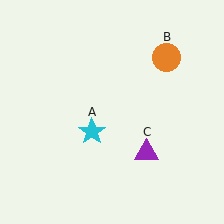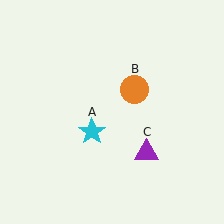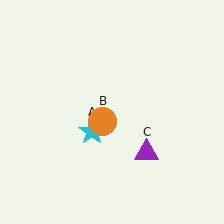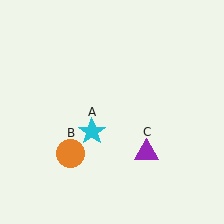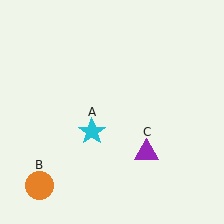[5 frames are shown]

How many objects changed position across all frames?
1 object changed position: orange circle (object B).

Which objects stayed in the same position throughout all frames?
Cyan star (object A) and purple triangle (object C) remained stationary.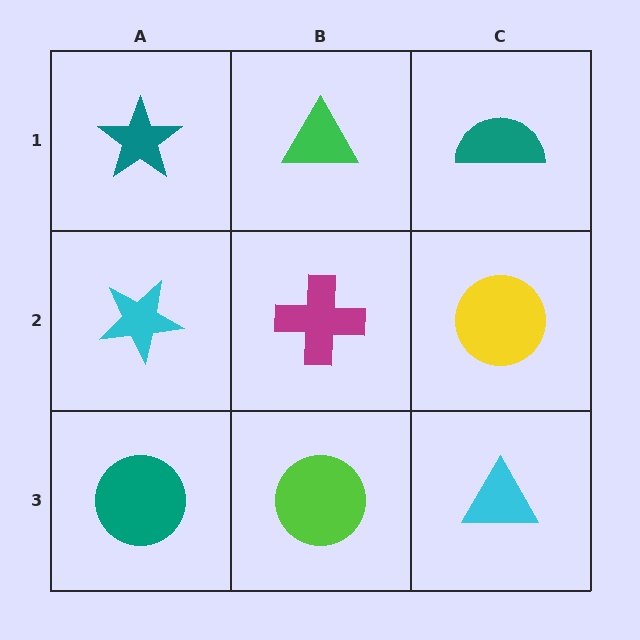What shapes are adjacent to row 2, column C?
A teal semicircle (row 1, column C), a cyan triangle (row 3, column C), a magenta cross (row 2, column B).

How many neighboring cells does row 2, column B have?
4.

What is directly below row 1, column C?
A yellow circle.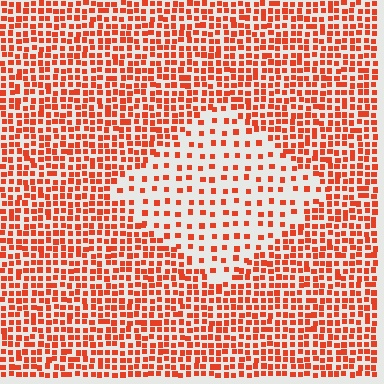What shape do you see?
I see a diamond.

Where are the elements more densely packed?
The elements are more densely packed outside the diamond boundary.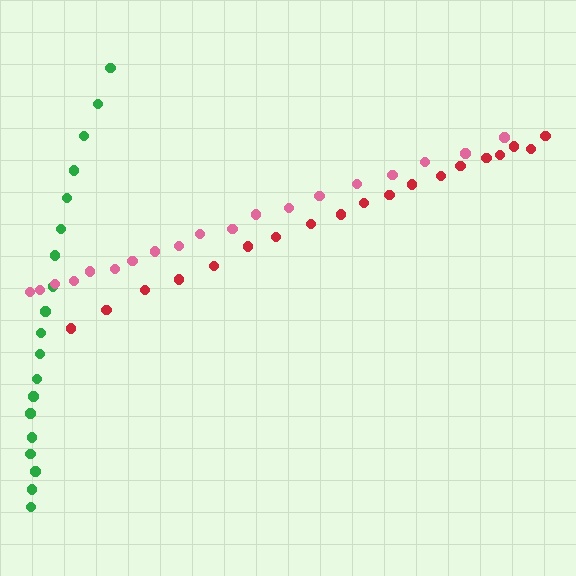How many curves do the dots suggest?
There are 3 distinct paths.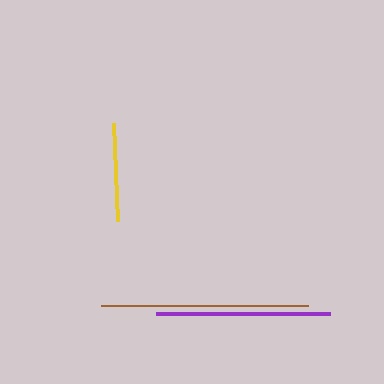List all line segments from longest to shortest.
From longest to shortest: brown, purple, yellow.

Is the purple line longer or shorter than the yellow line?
The purple line is longer than the yellow line.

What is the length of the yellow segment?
The yellow segment is approximately 99 pixels long.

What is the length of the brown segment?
The brown segment is approximately 207 pixels long.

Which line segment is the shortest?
The yellow line is the shortest at approximately 99 pixels.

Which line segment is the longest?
The brown line is the longest at approximately 207 pixels.